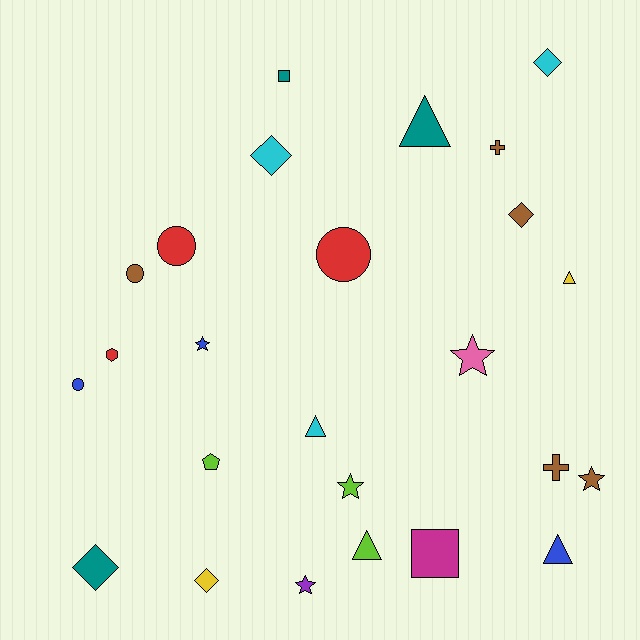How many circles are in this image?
There are 4 circles.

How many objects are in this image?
There are 25 objects.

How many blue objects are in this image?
There are 3 blue objects.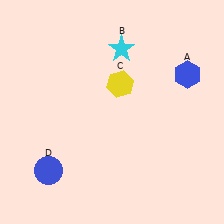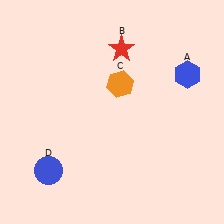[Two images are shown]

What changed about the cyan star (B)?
In Image 1, B is cyan. In Image 2, it changed to red.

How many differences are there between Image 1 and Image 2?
There are 2 differences between the two images.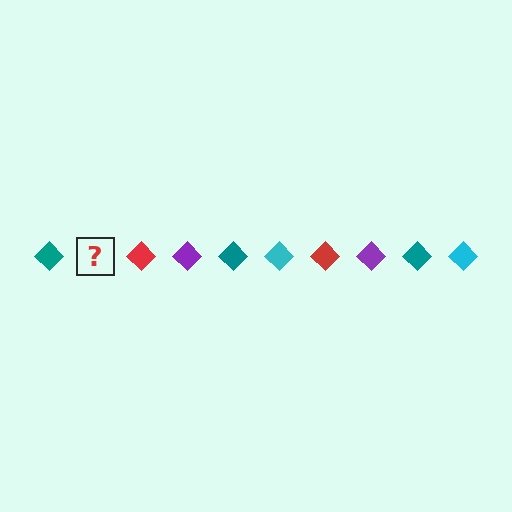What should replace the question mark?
The question mark should be replaced with a cyan diamond.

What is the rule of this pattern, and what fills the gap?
The rule is that the pattern cycles through teal, cyan, red, purple diamonds. The gap should be filled with a cyan diamond.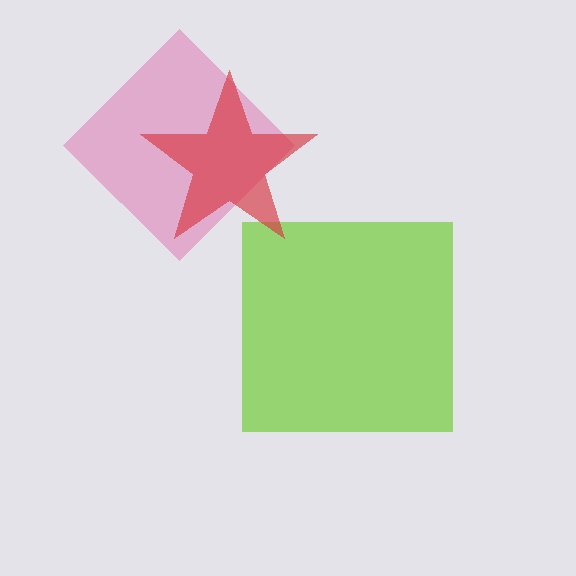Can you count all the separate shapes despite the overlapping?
Yes, there are 3 separate shapes.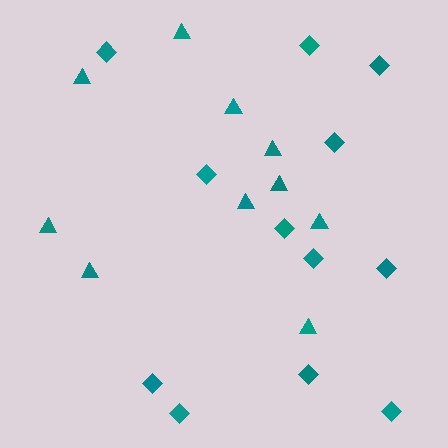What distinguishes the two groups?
There are 2 groups: one group of triangles (10) and one group of diamonds (12).